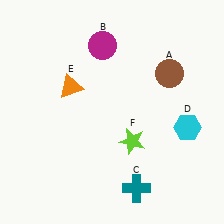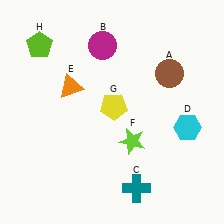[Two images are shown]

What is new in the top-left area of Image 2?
A lime pentagon (H) was added in the top-left area of Image 2.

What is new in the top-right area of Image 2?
A yellow pentagon (G) was added in the top-right area of Image 2.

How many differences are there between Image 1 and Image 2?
There are 2 differences between the two images.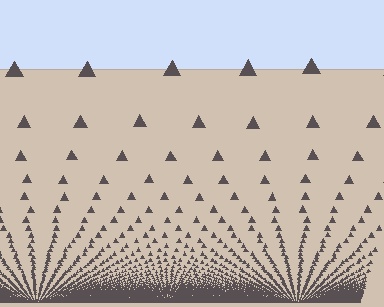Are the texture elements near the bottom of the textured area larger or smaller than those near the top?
Smaller. The gradient is inverted — elements near the bottom are smaller and denser.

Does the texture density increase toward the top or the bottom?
Density increases toward the bottom.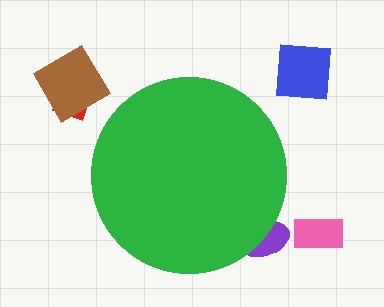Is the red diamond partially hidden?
No, the red diamond is fully visible.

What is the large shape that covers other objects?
A green circle.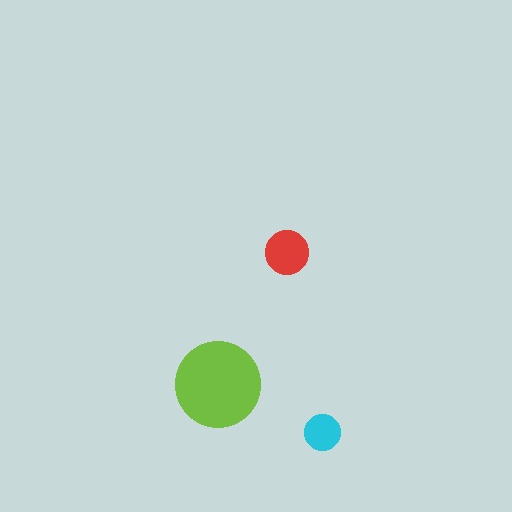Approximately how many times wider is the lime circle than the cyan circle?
About 2.5 times wider.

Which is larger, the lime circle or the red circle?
The lime one.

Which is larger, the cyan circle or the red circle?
The red one.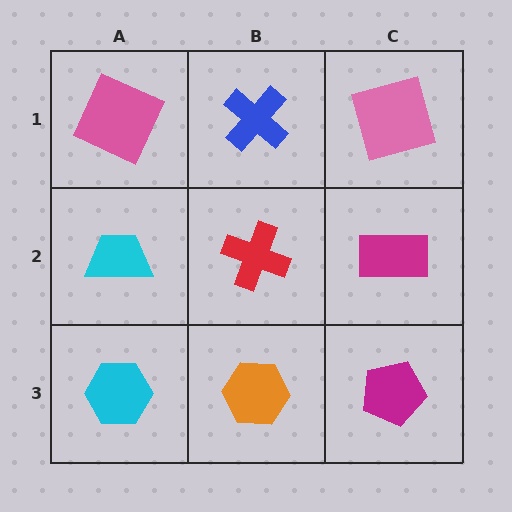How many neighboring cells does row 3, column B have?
3.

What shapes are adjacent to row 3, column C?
A magenta rectangle (row 2, column C), an orange hexagon (row 3, column B).